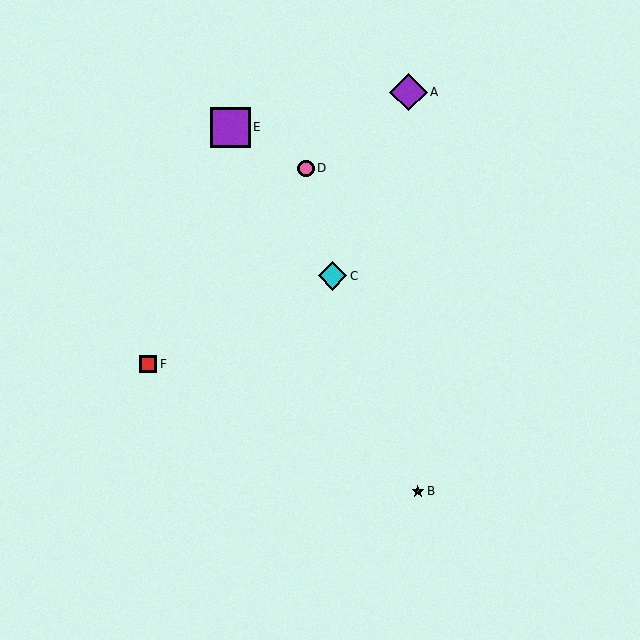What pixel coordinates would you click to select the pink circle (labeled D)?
Click at (306, 168) to select the pink circle D.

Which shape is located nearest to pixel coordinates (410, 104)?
The purple diamond (labeled A) at (409, 92) is nearest to that location.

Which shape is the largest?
The purple square (labeled E) is the largest.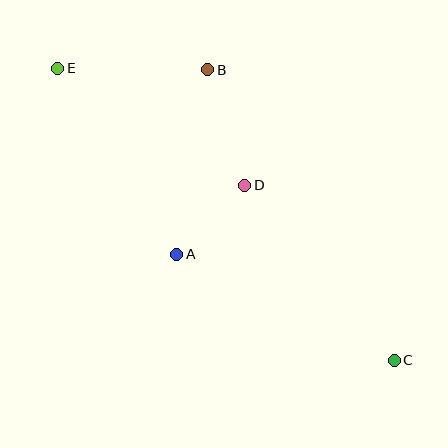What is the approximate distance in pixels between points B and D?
The distance between B and D is approximately 121 pixels.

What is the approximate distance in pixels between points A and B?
The distance between A and B is approximately 187 pixels.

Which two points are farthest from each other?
Points C and E are farthest from each other.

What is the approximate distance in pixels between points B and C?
The distance between B and C is approximately 345 pixels.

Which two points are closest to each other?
Points A and D are closest to each other.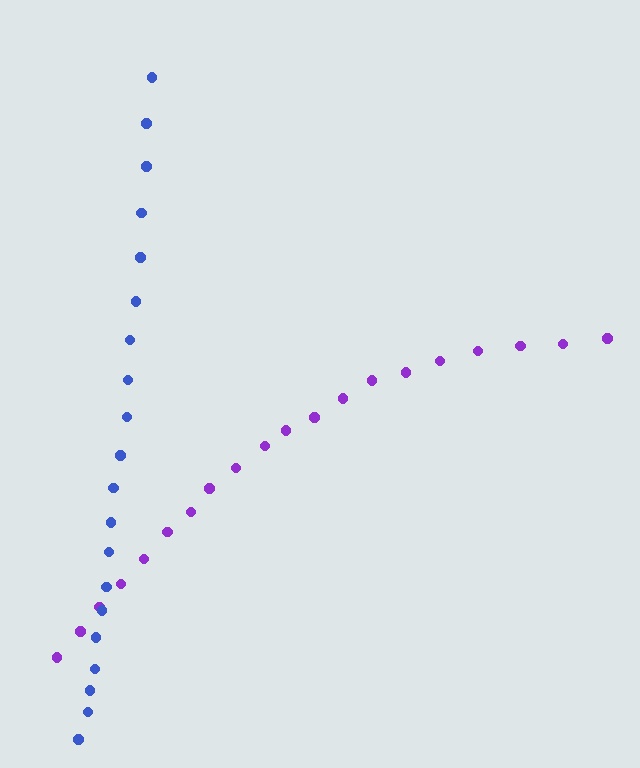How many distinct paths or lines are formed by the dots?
There are 2 distinct paths.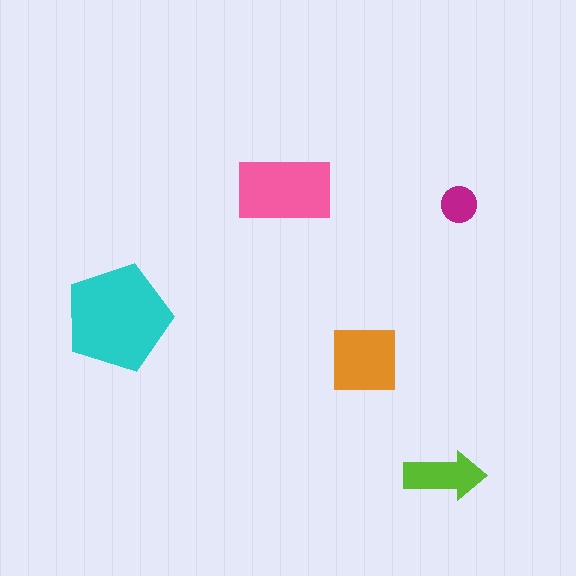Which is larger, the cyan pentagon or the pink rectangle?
The cyan pentagon.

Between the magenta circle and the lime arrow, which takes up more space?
The lime arrow.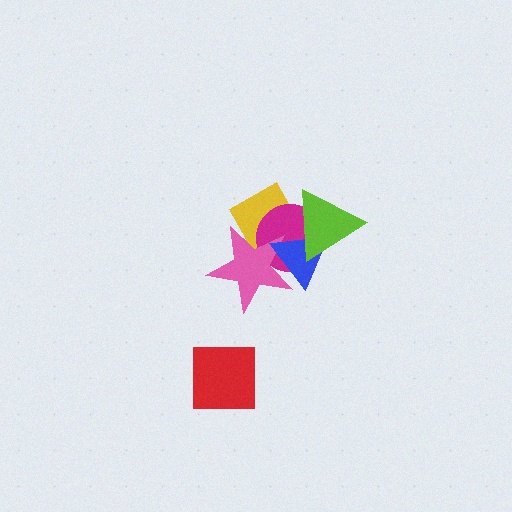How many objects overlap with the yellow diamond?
4 objects overlap with the yellow diamond.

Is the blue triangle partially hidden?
Yes, it is partially covered by another shape.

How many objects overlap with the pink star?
3 objects overlap with the pink star.